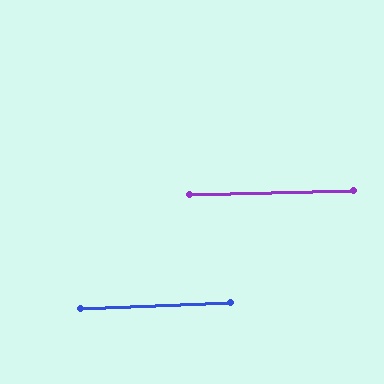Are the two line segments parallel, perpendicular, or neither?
Parallel — their directions differ by only 1.1°.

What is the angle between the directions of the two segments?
Approximately 1 degree.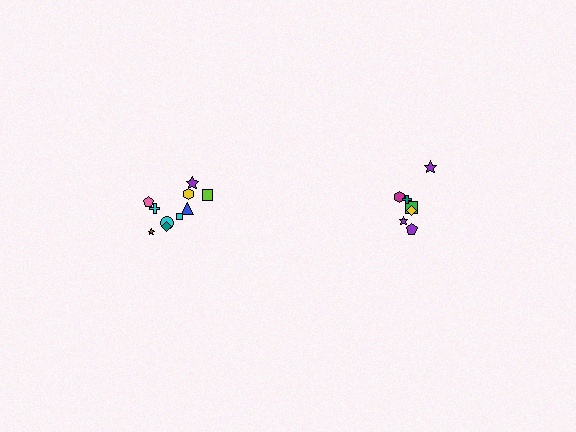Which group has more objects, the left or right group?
The left group.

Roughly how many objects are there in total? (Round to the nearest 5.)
Roughly 15 objects in total.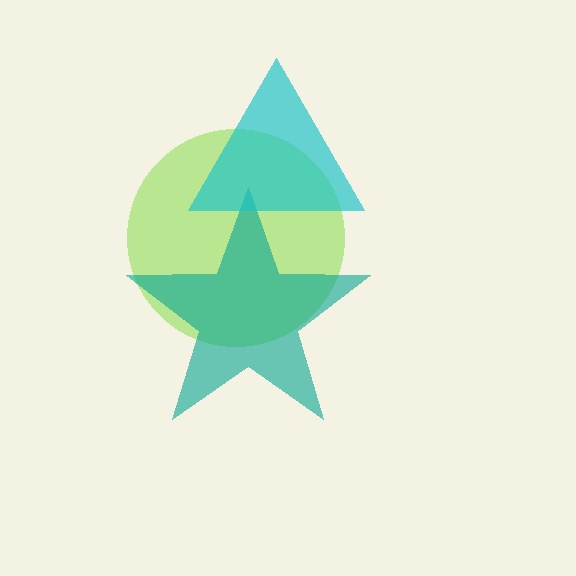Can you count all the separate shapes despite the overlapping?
Yes, there are 3 separate shapes.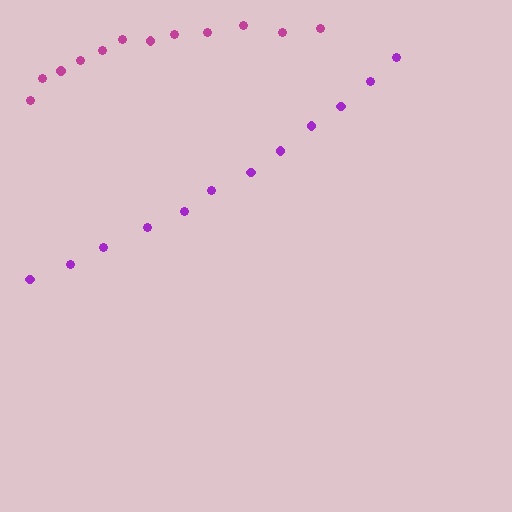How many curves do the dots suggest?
There are 2 distinct paths.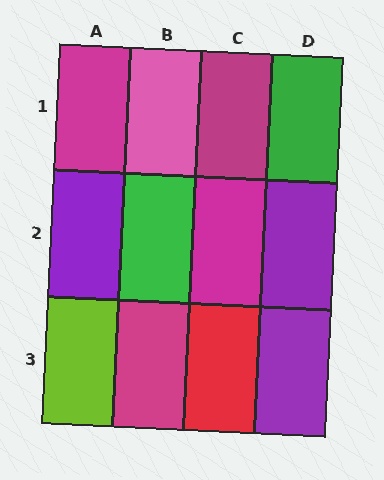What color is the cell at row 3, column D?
Purple.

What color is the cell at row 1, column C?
Magenta.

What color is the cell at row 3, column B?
Magenta.